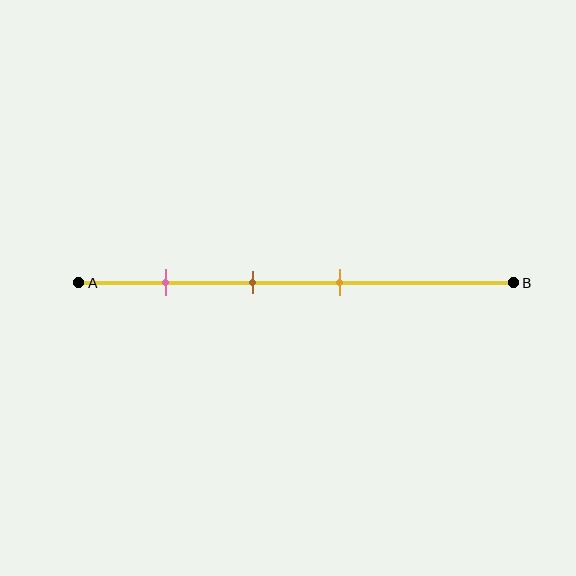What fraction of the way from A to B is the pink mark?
The pink mark is approximately 20% (0.2) of the way from A to B.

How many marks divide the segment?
There are 3 marks dividing the segment.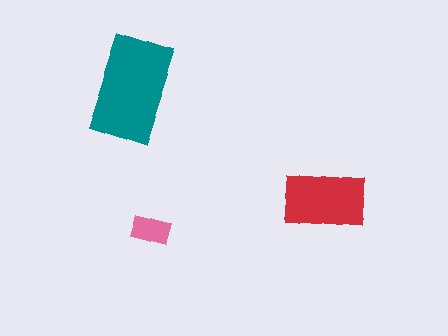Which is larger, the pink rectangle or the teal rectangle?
The teal one.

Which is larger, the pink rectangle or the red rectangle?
The red one.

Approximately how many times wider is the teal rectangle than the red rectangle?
About 1.5 times wider.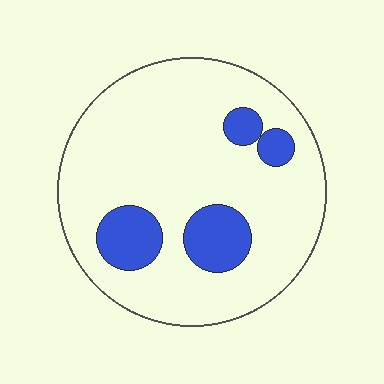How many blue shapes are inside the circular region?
4.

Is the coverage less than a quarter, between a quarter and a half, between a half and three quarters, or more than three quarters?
Less than a quarter.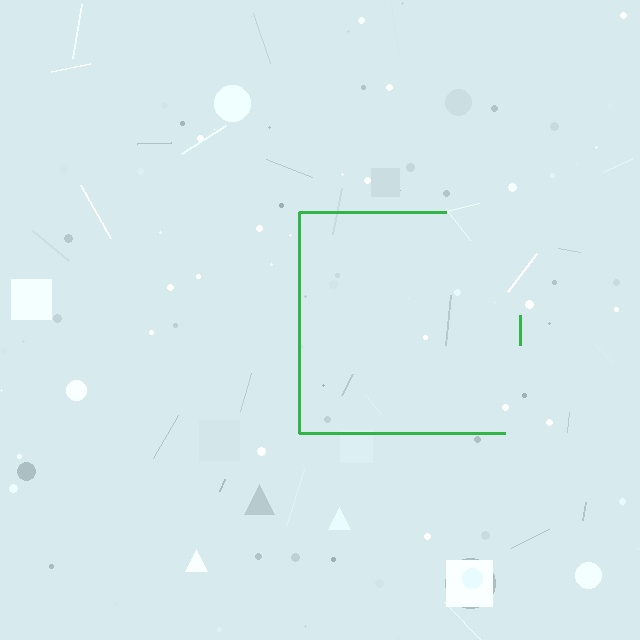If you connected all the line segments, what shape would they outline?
They would outline a square.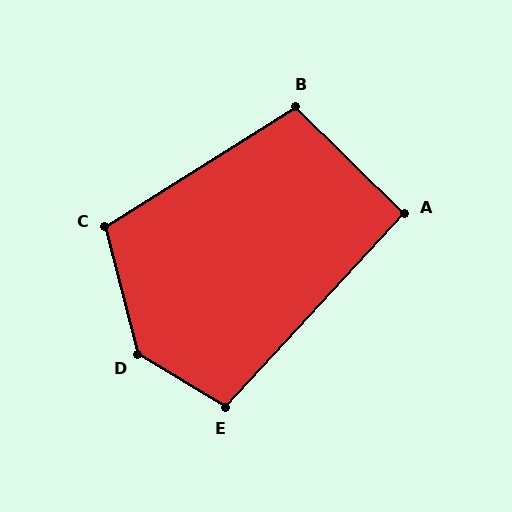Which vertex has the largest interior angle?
D, at approximately 135 degrees.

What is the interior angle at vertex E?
Approximately 102 degrees (obtuse).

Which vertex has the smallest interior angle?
A, at approximately 92 degrees.